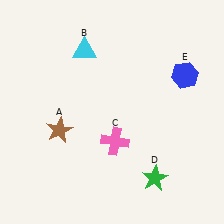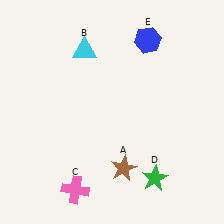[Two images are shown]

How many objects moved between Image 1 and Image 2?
3 objects moved between the two images.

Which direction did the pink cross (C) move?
The pink cross (C) moved down.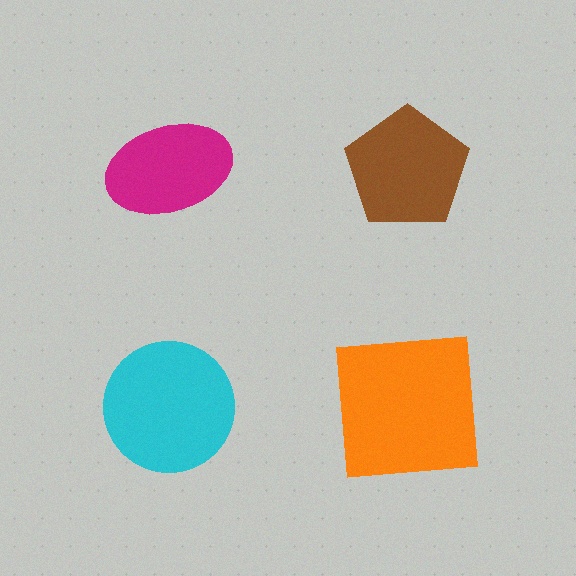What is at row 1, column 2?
A brown pentagon.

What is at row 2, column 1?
A cyan circle.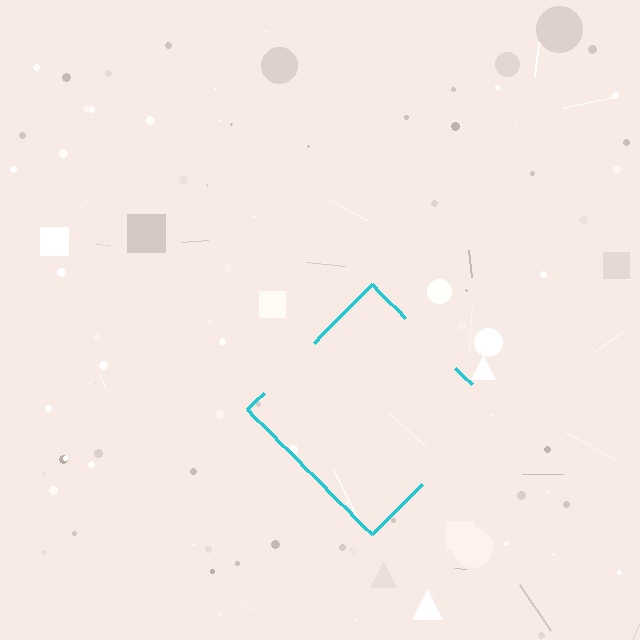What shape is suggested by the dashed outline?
The dashed outline suggests a diamond.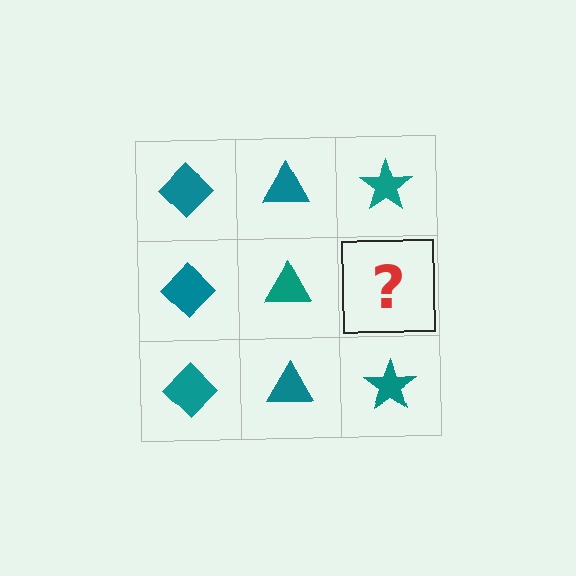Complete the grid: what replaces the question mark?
The question mark should be replaced with a teal star.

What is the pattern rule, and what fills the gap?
The rule is that each column has a consistent shape. The gap should be filled with a teal star.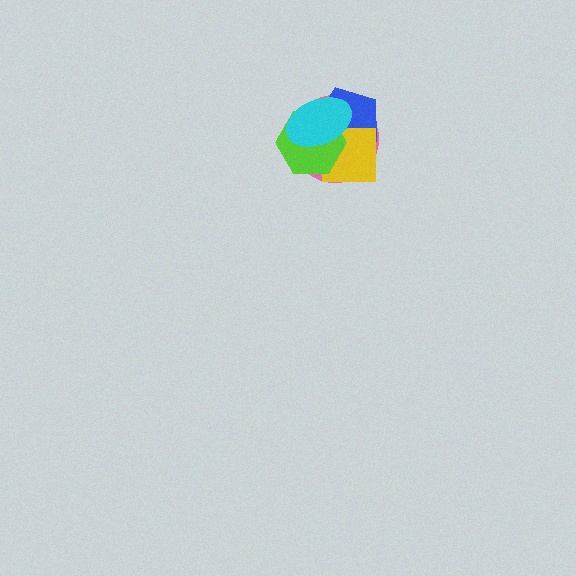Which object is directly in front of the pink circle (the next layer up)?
The blue pentagon is directly in front of the pink circle.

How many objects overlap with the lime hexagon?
4 objects overlap with the lime hexagon.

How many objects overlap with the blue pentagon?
4 objects overlap with the blue pentagon.